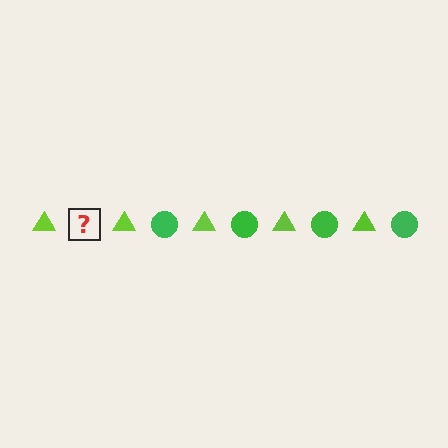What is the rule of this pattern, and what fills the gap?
The rule is that the pattern alternates between lime triangle and green circle. The gap should be filled with a green circle.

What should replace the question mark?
The question mark should be replaced with a green circle.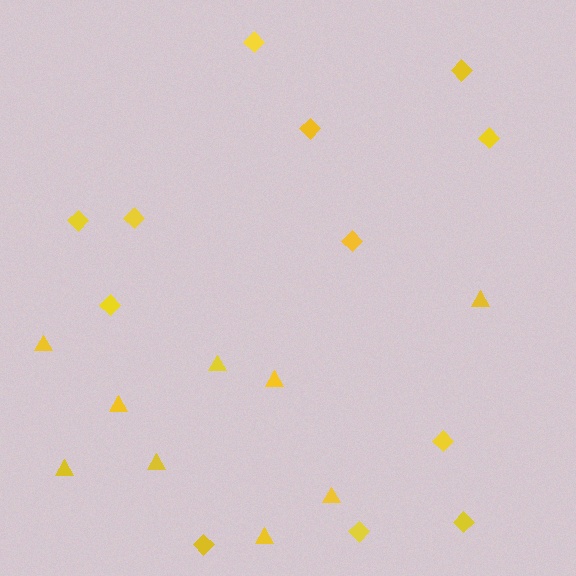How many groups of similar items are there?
There are 2 groups: one group of diamonds (12) and one group of triangles (9).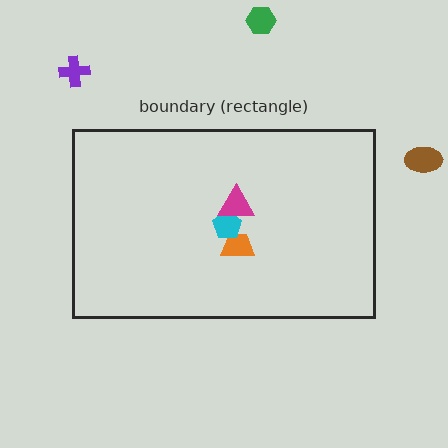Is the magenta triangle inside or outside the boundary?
Inside.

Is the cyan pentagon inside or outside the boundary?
Inside.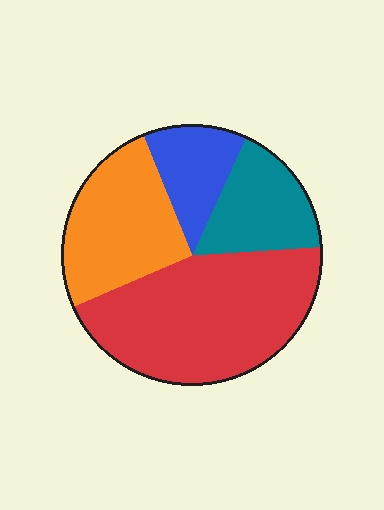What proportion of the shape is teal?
Teal takes up about one sixth (1/6) of the shape.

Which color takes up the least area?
Blue, at roughly 15%.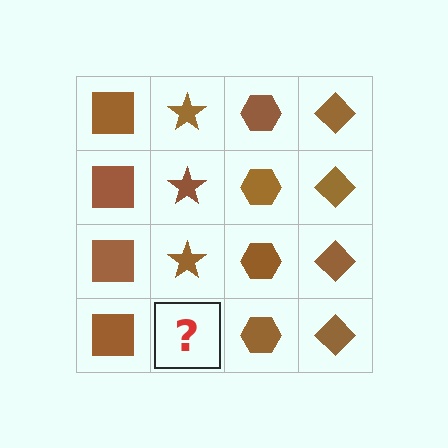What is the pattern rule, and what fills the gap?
The rule is that each column has a consistent shape. The gap should be filled with a brown star.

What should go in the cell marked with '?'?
The missing cell should contain a brown star.